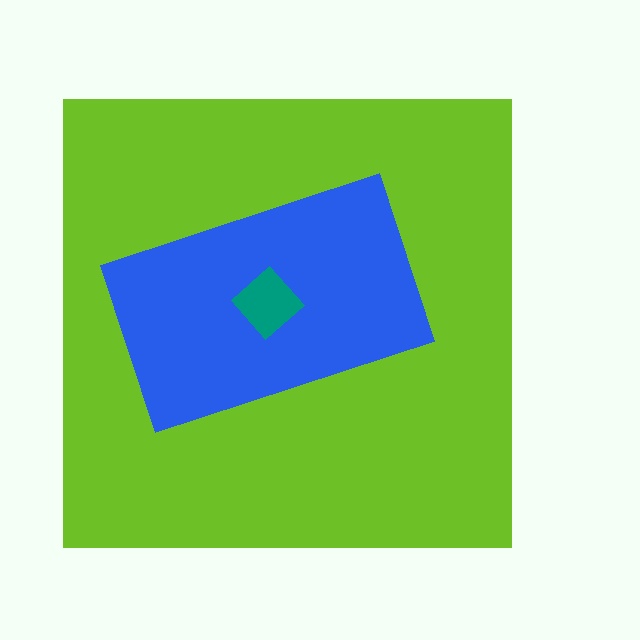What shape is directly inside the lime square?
The blue rectangle.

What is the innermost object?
The teal diamond.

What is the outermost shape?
The lime square.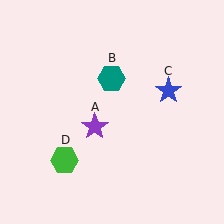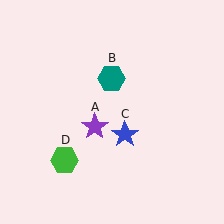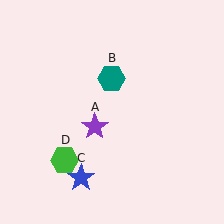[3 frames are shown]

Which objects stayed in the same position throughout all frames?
Purple star (object A) and teal hexagon (object B) and green hexagon (object D) remained stationary.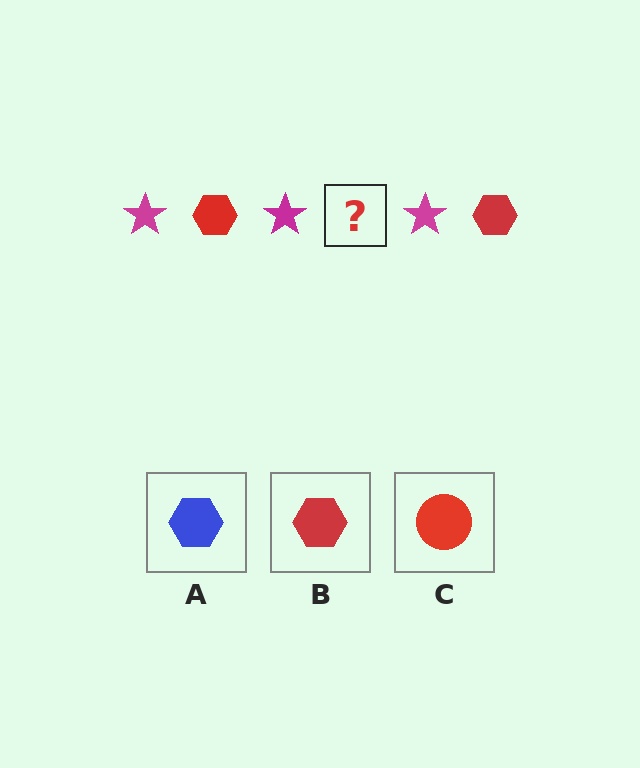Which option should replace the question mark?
Option B.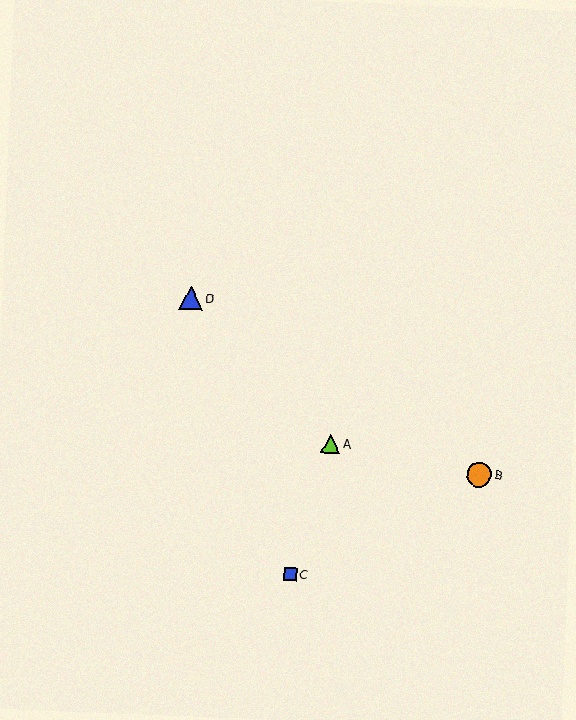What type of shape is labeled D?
Shape D is a blue triangle.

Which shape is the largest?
The orange circle (labeled B) is the largest.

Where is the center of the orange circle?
The center of the orange circle is at (479, 475).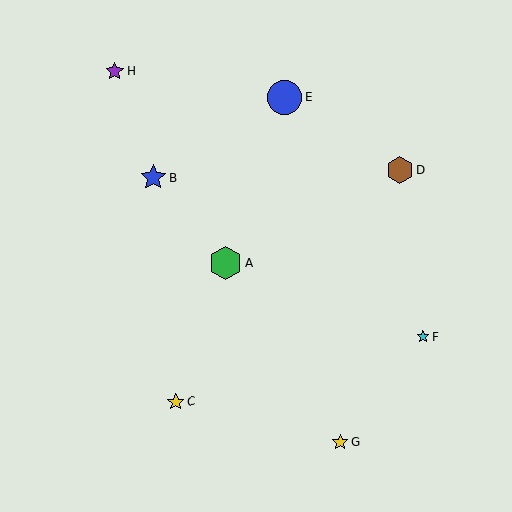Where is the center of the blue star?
The center of the blue star is at (153, 177).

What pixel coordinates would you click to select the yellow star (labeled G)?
Click at (341, 442) to select the yellow star G.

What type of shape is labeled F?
Shape F is a cyan star.